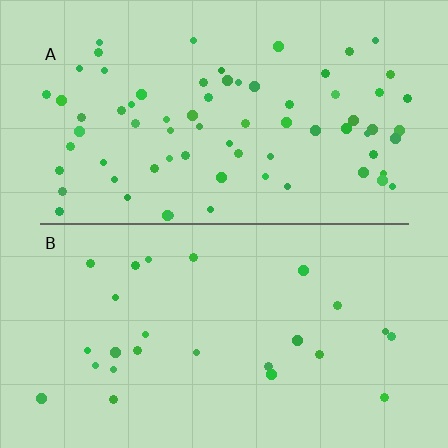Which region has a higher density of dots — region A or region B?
A (the top).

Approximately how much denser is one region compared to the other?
Approximately 2.8× — region A over region B.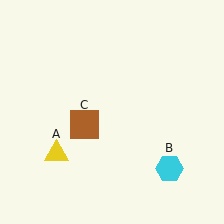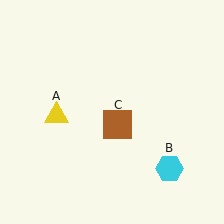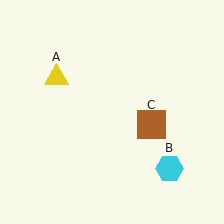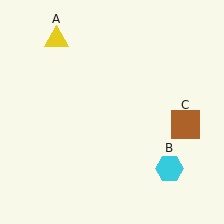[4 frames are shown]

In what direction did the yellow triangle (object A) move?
The yellow triangle (object A) moved up.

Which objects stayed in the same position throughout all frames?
Cyan hexagon (object B) remained stationary.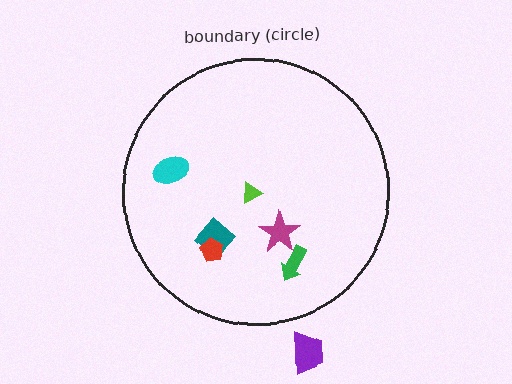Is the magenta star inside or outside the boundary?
Inside.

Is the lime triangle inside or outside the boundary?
Inside.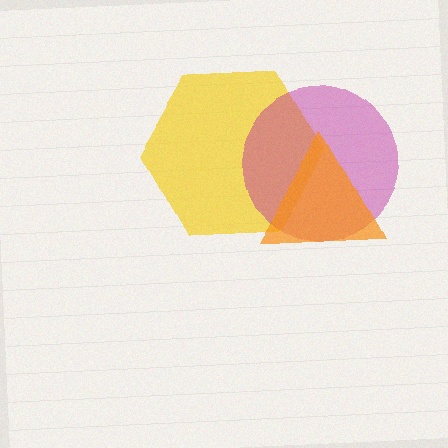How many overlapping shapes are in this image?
There are 3 overlapping shapes in the image.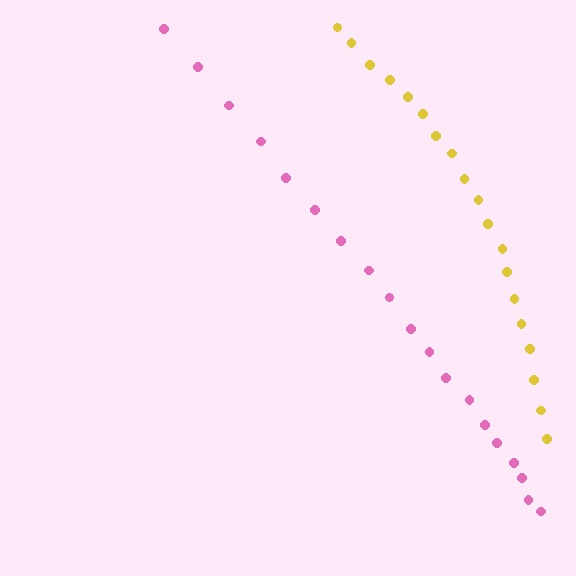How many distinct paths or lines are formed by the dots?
There are 2 distinct paths.